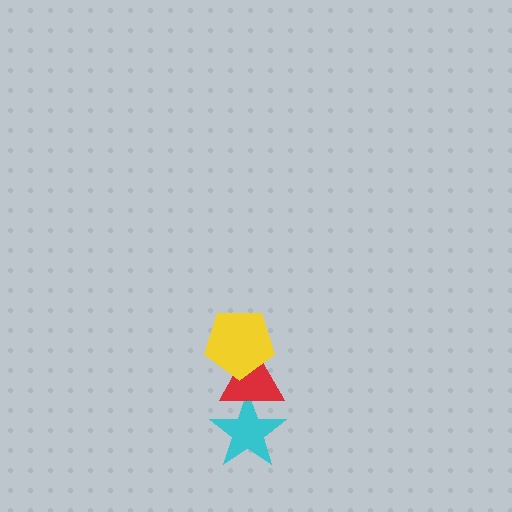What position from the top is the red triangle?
The red triangle is 2nd from the top.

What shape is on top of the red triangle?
The yellow pentagon is on top of the red triangle.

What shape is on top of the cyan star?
The red triangle is on top of the cyan star.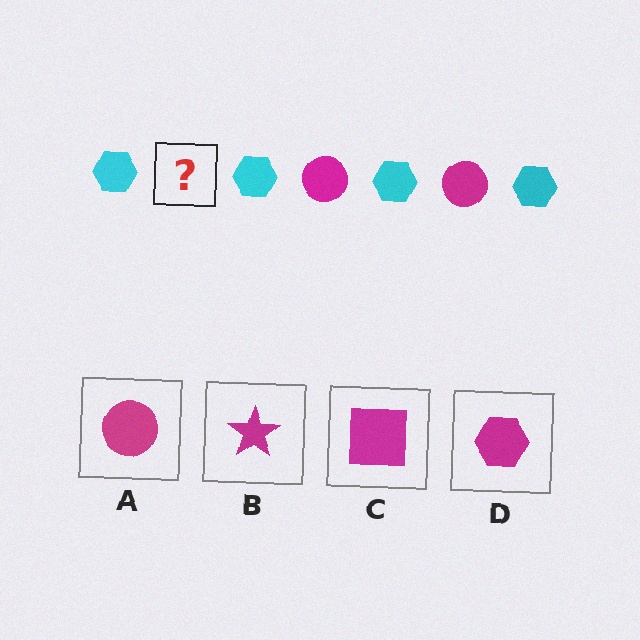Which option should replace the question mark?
Option A.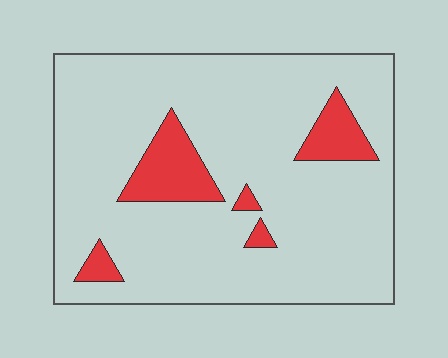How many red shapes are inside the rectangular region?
5.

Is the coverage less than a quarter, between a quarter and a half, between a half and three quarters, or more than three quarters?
Less than a quarter.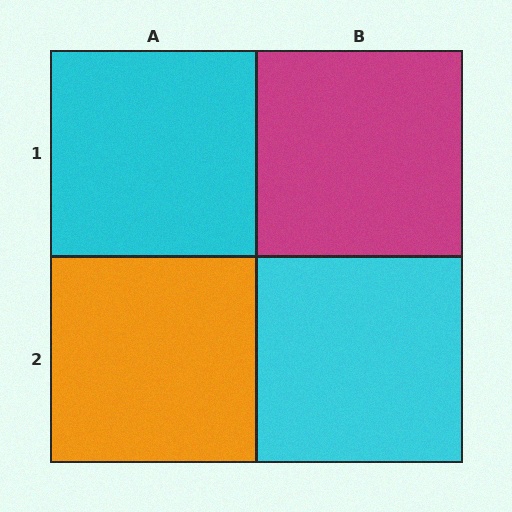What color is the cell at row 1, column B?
Magenta.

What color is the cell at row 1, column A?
Cyan.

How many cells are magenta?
1 cell is magenta.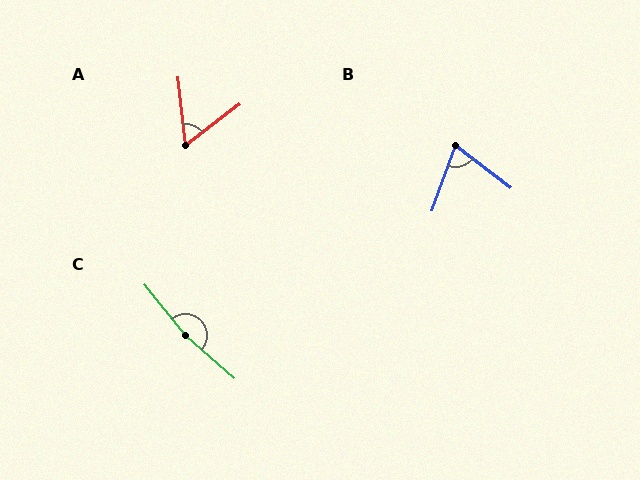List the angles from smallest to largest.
A (59°), B (72°), C (169°).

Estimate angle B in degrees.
Approximately 72 degrees.